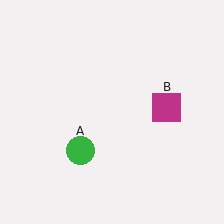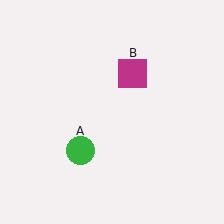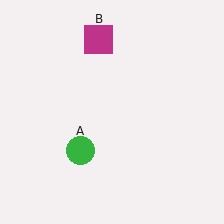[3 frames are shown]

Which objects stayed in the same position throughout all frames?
Green circle (object A) remained stationary.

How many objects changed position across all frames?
1 object changed position: magenta square (object B).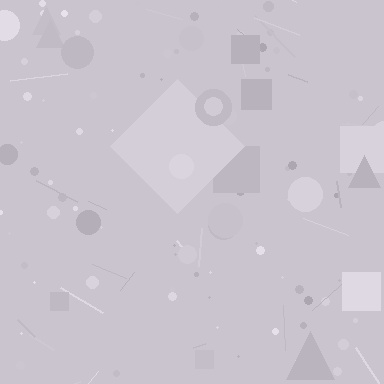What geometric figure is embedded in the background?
A diamond is embedded in the background.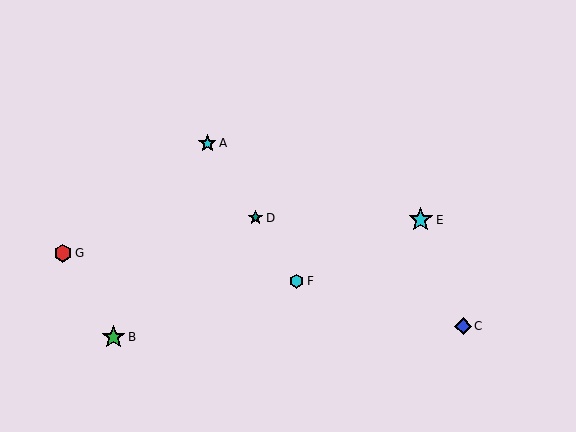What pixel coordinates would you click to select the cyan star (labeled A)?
Click at (207, 143) to select the cyan star A.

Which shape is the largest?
The cyan star (labeled E) is the largest.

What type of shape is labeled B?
Shape B is a green star.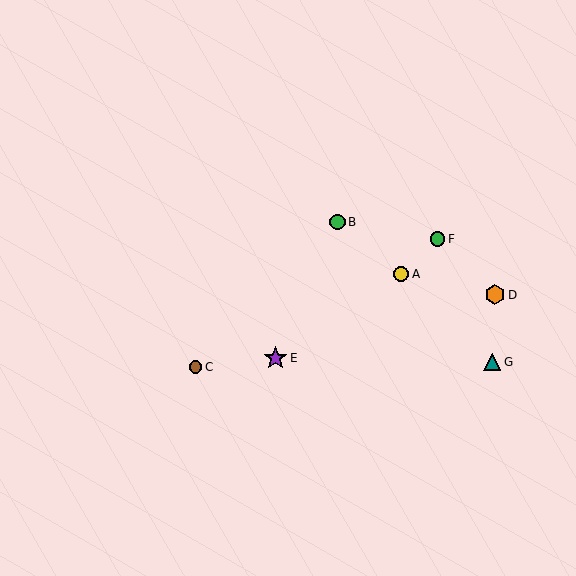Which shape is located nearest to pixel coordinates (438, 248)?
The green circle (labeled F) at (437, 239) is nearest to that location.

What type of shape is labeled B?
Shape B is a green circle.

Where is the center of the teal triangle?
The center of the teal triangle is at (492, 362).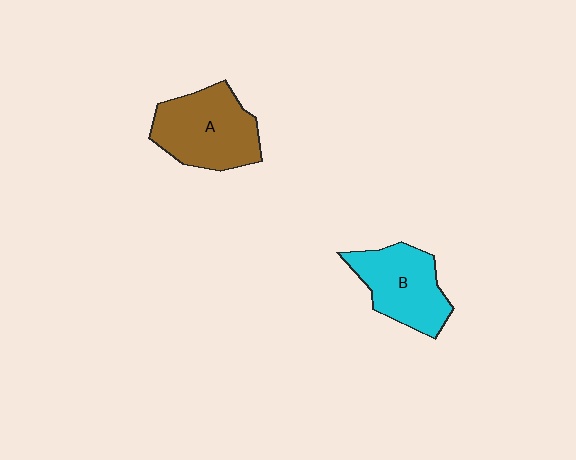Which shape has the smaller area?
Shape B (cyan).